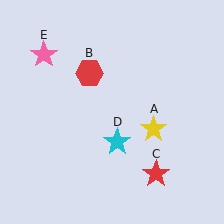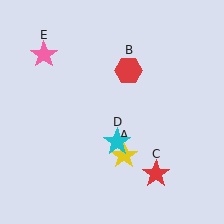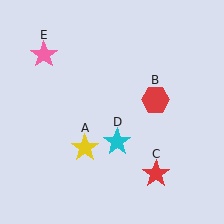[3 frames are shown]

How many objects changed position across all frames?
2 objects changed position: yellow star (object A), red hexagon (object B).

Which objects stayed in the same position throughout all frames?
Red star (object C) and cyan star (object D) and pink star (object E) remained stationary.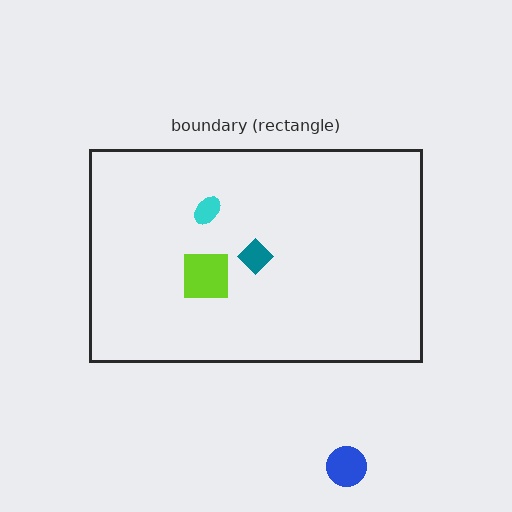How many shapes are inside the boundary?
3 inside, 1 outside.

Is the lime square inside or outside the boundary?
Inside.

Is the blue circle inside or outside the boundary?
Outside.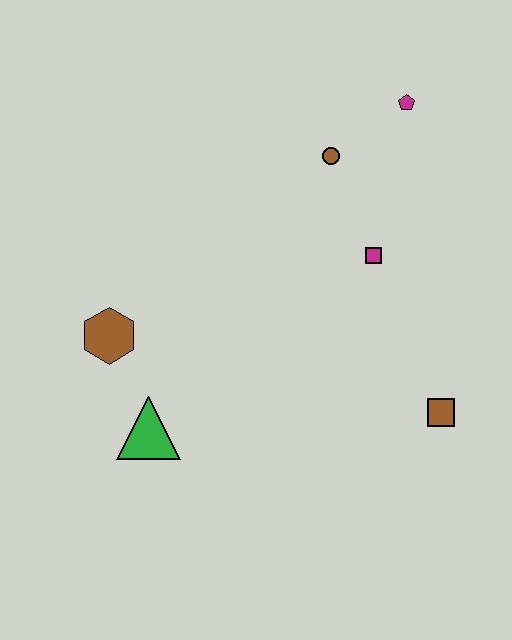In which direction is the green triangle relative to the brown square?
The green triangle is to the left of the brown square.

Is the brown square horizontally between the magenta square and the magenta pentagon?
No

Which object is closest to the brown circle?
The magenta pentagon is closest to the brown circle.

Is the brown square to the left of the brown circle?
No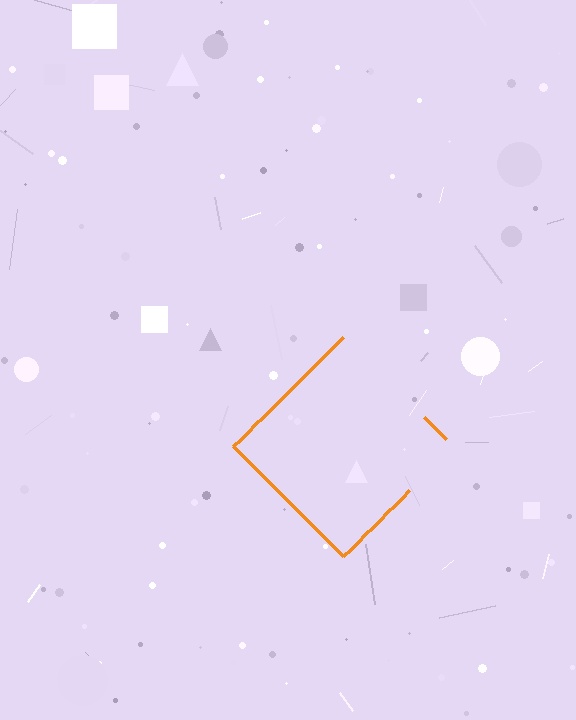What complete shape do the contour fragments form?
The contour fragments form a diamond.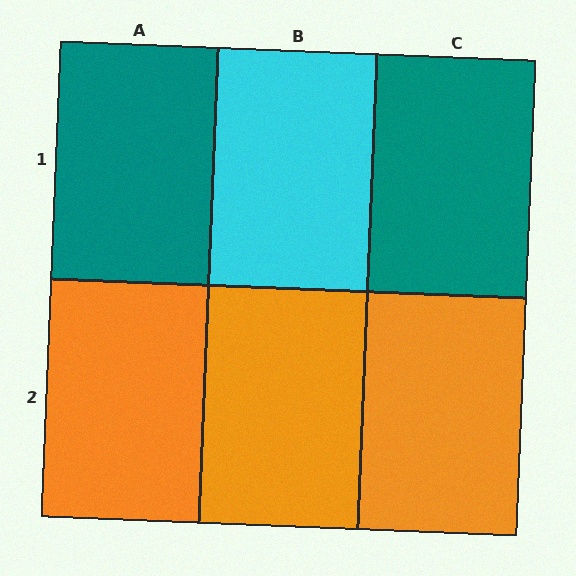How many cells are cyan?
1 cell is cyan.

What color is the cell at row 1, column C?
Teal.